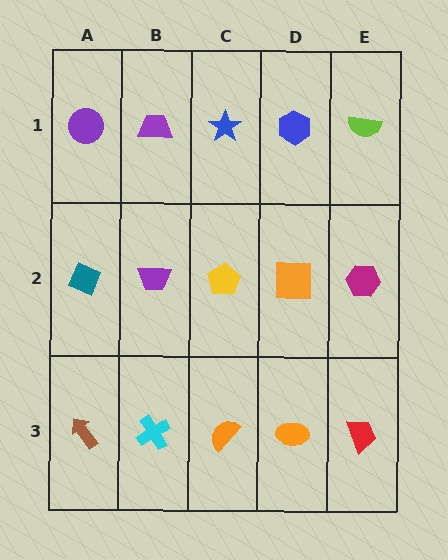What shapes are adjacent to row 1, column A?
A teal diamond (row 2, column A), a purple trapezoid (row 1, column B).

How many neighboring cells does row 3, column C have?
3.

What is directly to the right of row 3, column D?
A red trapezoid.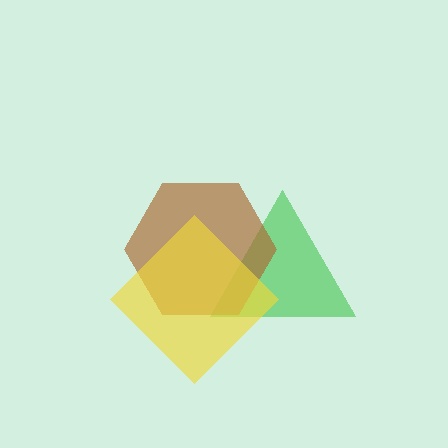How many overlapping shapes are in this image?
There are 3 overlapping shapes in the image.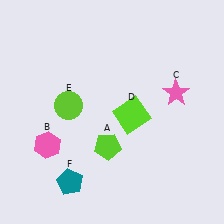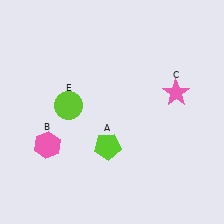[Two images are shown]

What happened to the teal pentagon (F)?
The teal pentagon (F) was removed in Image 2. It was in the bottom-left area of Image 1.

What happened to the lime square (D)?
The lime square (D) was removed in Image 2. It was in the bottom-right area of Image 1.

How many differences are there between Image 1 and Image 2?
There are 2 differences between the two images.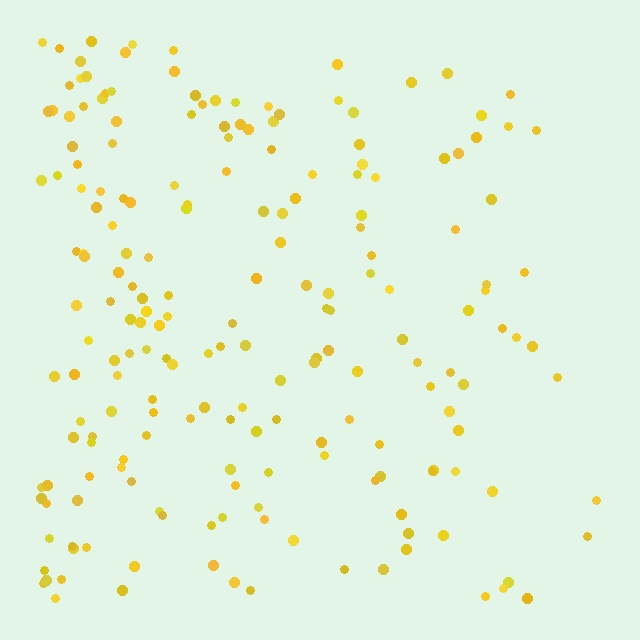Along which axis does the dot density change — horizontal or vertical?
Horizontal.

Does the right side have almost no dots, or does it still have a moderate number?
Still a moderate number, just noticeably fewer than the left.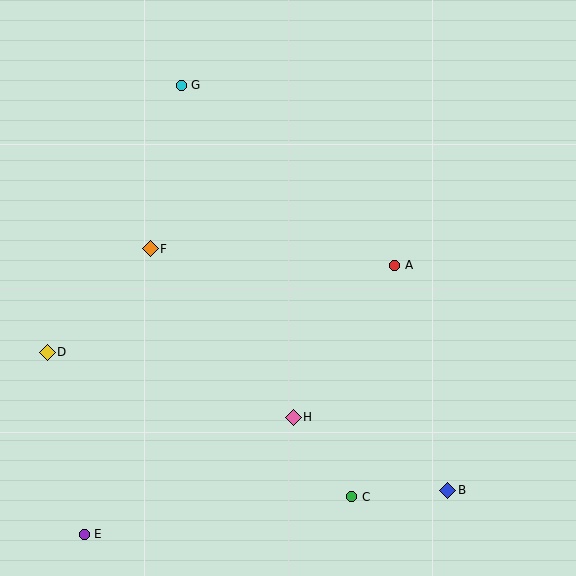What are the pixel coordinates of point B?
Point B is at (448, 490).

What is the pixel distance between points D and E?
The distance between D and E is 186 pixels.